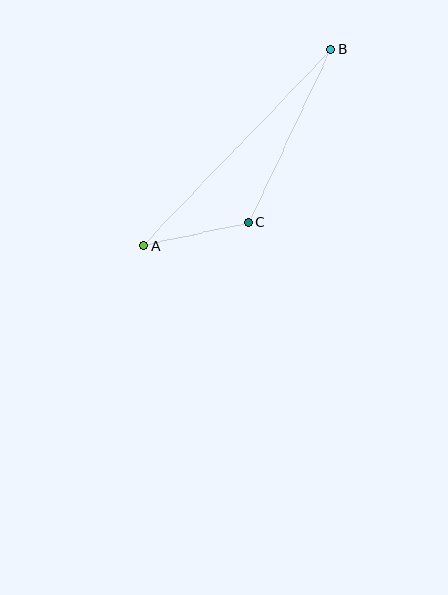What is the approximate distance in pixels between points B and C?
The distance between B and C is approximately 192 pixels.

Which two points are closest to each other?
Points A and C are closest to each other.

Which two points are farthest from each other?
Points A and B are farthest from each other.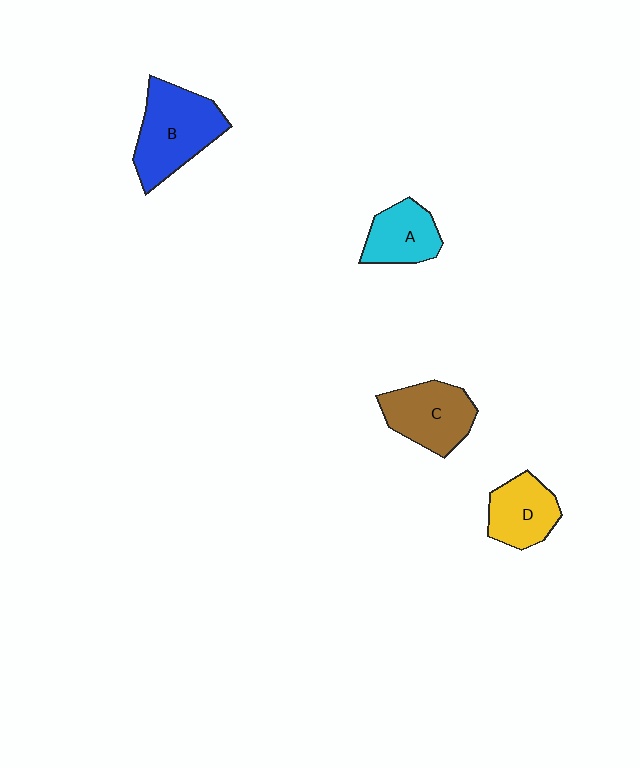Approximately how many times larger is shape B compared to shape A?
Approximately 1.6 times.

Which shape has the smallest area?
Shape A (cyan).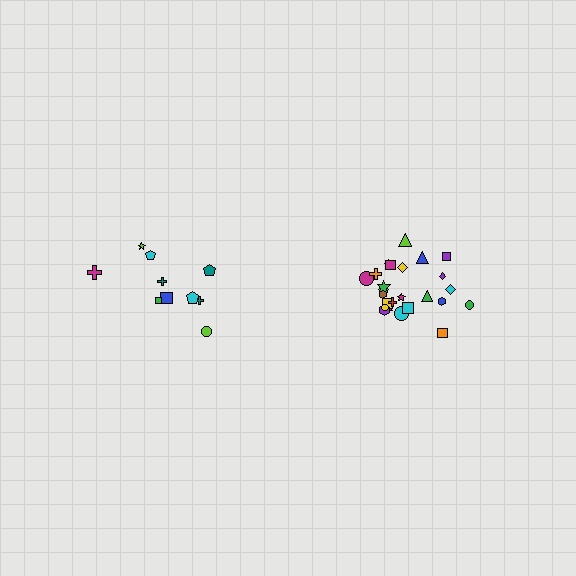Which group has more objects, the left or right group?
The right group.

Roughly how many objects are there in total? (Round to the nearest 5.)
Roughly 35 objects in total.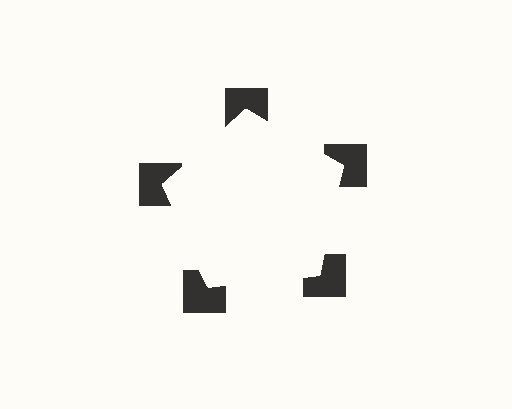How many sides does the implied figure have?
5 sides.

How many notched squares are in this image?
There are 5 — one at each vertex of the illusory pentagon.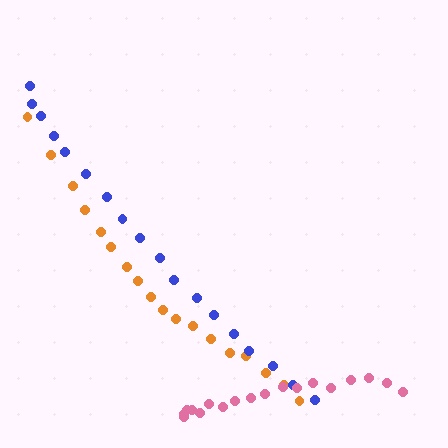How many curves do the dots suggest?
There are 3 distinct paths.